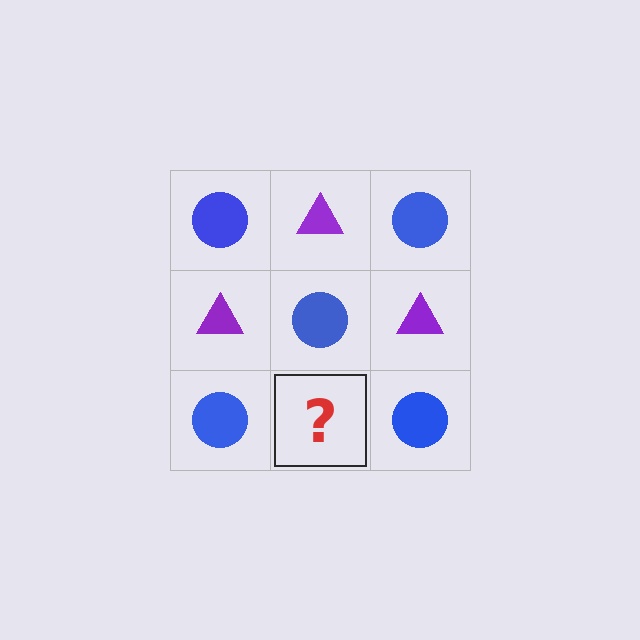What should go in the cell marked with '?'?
The missing cell should contain a purple triangle.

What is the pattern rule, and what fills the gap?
The rule is that it alternates blue circle and purple triangle in a checkerboard pattern. The gap should be filled with a purple triangle.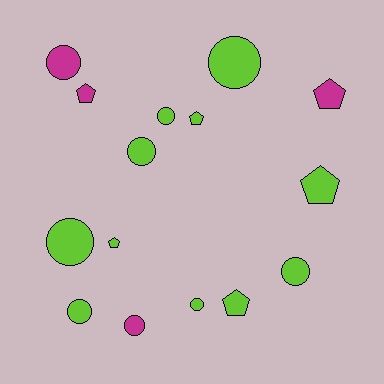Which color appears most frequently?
Lime, with 11 objects.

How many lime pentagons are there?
There are 4 lime pentagons.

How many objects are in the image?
There are 15 objects.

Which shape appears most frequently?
Circle, with 9 objects.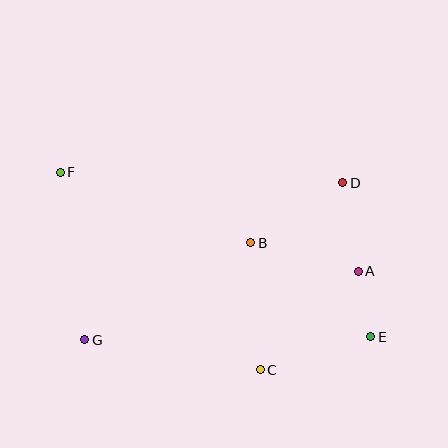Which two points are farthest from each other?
Points E and F are farthest from each other.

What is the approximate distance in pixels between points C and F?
The distance between C and F is approximately 281 pixels.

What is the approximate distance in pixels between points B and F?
The distance between B and F is approximately 203 pixels.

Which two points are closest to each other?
Points A and E are closest to each other.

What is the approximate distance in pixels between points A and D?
The distance between A and D is approximately 90 pixels.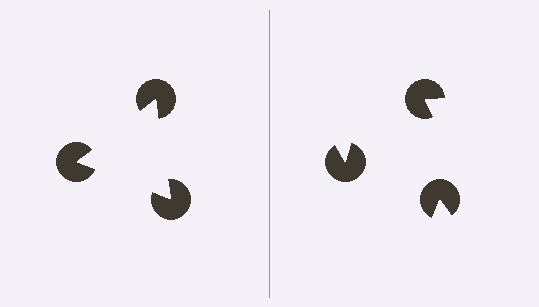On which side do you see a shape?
An illusory triangle appears on the left side. On the right side the wedge cuts are rotated, so no coherent shape forms.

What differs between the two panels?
The pac-man discs are positioned identically on both sides; only the wedge orientations differ. On the left they align to a triangle; on the right they are misaligned.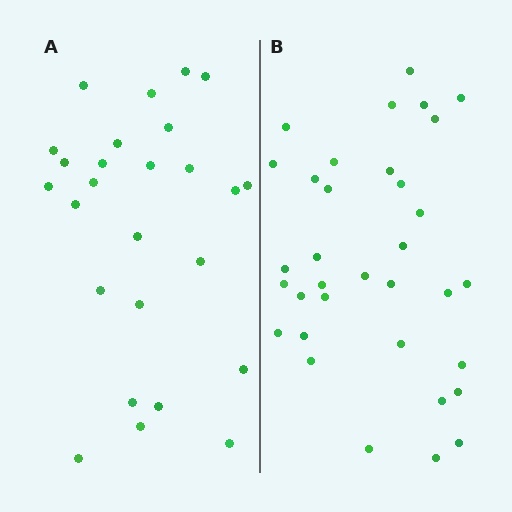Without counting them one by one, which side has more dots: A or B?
Region B (the right region) has more dots.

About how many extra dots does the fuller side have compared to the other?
Region B has roughly 8 or so more dots than region A.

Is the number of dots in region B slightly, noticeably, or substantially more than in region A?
Region B has noticeably more, but not dramatically so. The ratio is roughly 1.3 to 1.